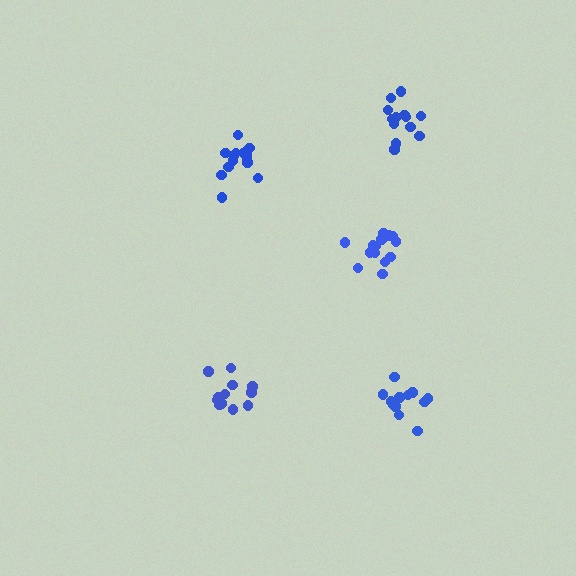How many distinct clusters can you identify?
There are 5 distinct clusters.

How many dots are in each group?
Group 1: 14 dots, Group 2: 12 dots, Group 3: 15 dots, Group 4: 13 dots, Group 5: 12 dots (66 total).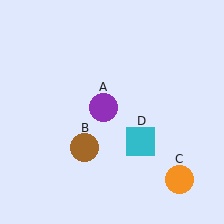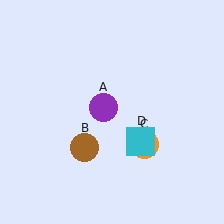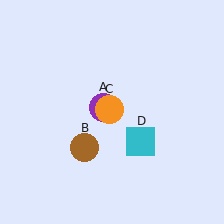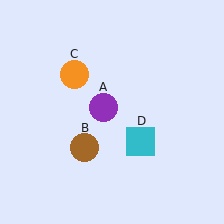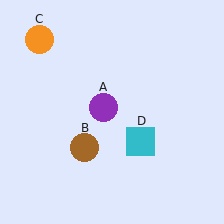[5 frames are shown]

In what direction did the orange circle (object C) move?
The orange circle (object C) moved up and to the left.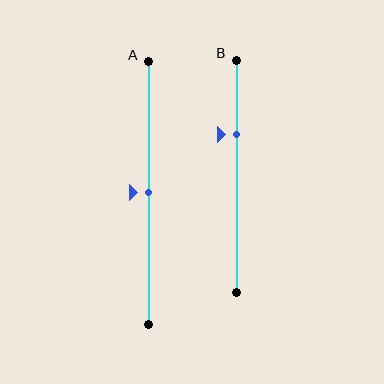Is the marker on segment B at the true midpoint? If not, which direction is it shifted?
No, the marker on segment B is shifted upward by about 18% of the segment length.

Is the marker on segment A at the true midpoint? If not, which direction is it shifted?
Yes, the marker on segment A is at the true midpoint.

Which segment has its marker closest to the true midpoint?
Segment A has its marker closest to the true midpoint.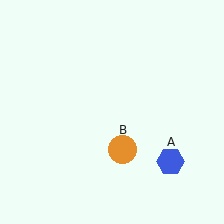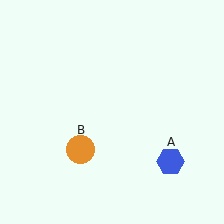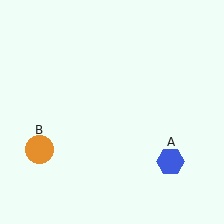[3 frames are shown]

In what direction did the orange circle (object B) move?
The orange circle (object B) moved left.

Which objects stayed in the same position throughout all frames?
Blue hexagon (object A) remained stationary.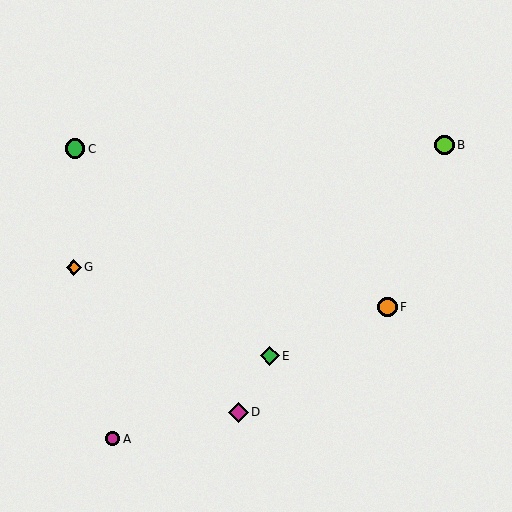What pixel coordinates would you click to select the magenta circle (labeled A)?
Click at (113, 439) to select the magenta circle A.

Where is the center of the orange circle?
The center of the orange circle is at (387, 307).